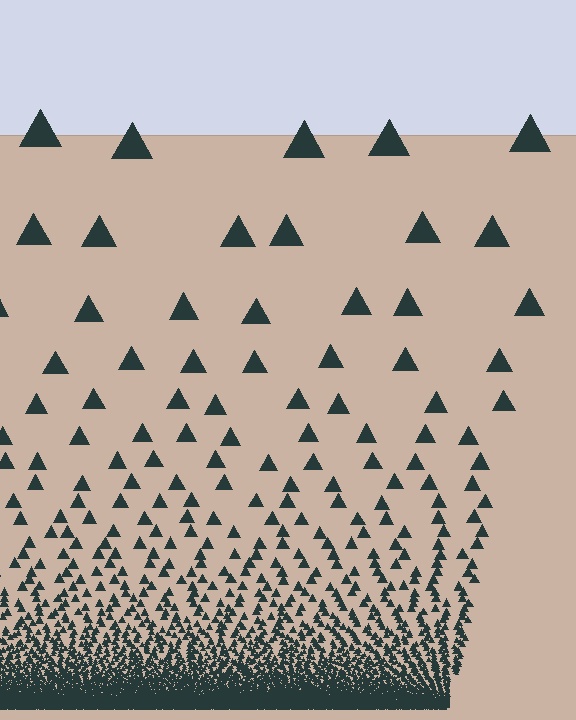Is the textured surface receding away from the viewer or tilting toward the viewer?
The surface appears to tilt toward the viewer. Texture elements get larger and sparser toward the top.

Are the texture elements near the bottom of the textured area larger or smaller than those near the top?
Smaller. The gradient is inverted — elements near the bottom are smaller and denser.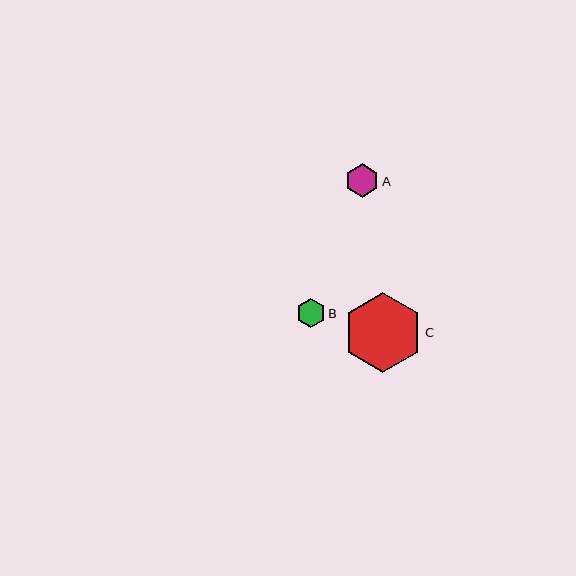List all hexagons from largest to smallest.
From largest to smallest: C, A, B.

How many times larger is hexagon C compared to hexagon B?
Hexagon C is approximately 2.8 times the size of hexagon B.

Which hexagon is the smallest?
Hexagon B is the smallest with a size of approximately 29 pixels.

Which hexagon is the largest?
Hexagon C is the largest with a size of approximately 79 pixels.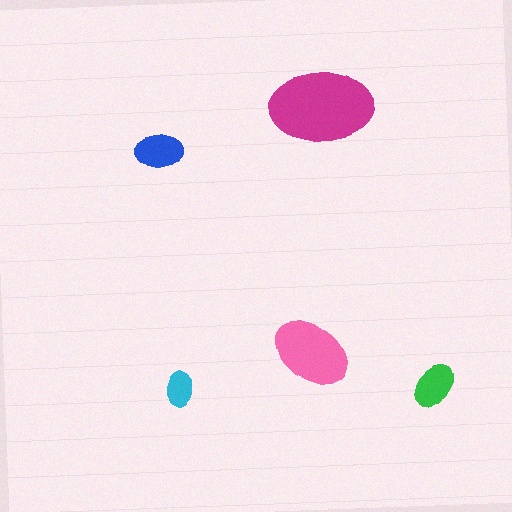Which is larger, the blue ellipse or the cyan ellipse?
The blue one.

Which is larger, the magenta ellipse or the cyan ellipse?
The magenta one.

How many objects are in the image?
There are 5 objects in the image.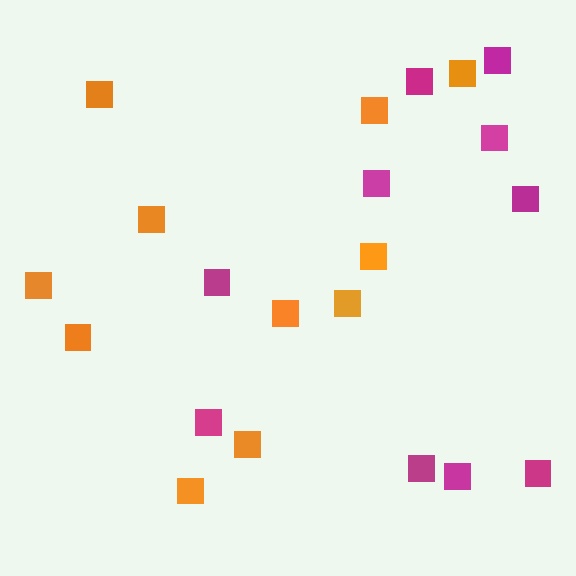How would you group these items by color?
There are 2 groups: one group of magenta squares (10) and one group of orange squares (11).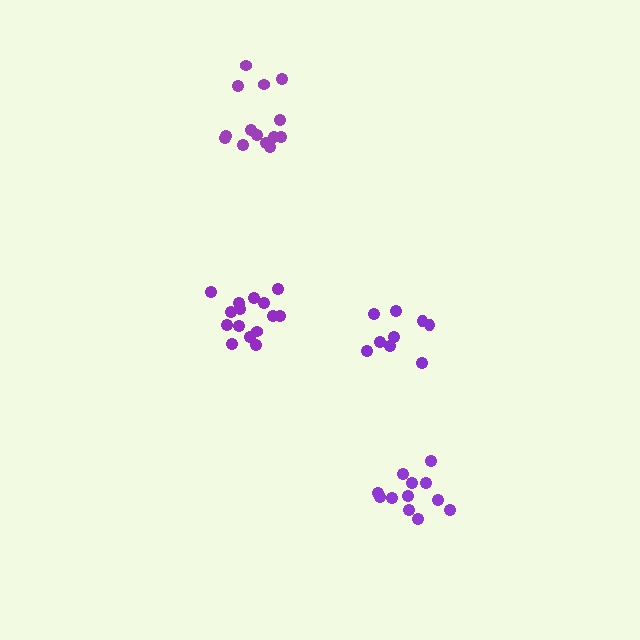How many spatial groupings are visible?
There are 4 spatial groupings.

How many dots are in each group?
Group 1: 14 dots, Group 2: 15 dots, Group 3: 10 dots, Group 4: 12 dots (51 total).